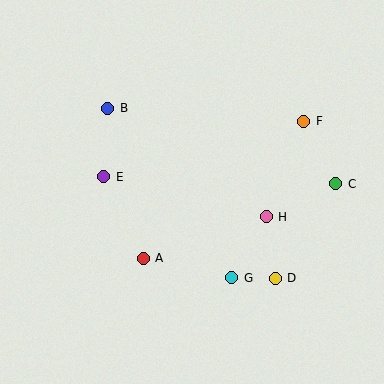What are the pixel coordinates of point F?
Point F is at (304, 121).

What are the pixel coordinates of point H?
Point H is at (266, 217).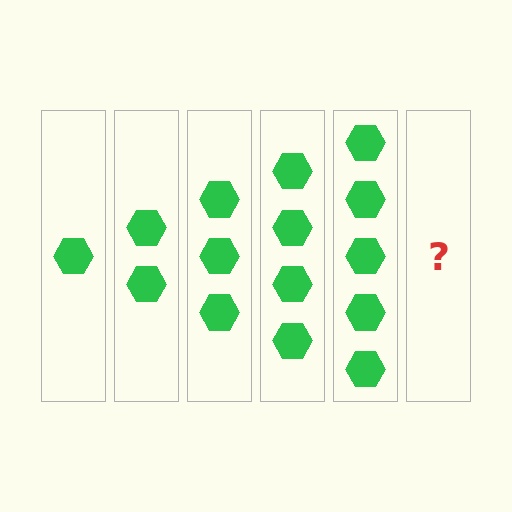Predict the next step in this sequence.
The next step is 6 hexagons.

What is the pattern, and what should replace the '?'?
The pattern is that each step adds one more hexagon. The '?' should be 6 hexagons.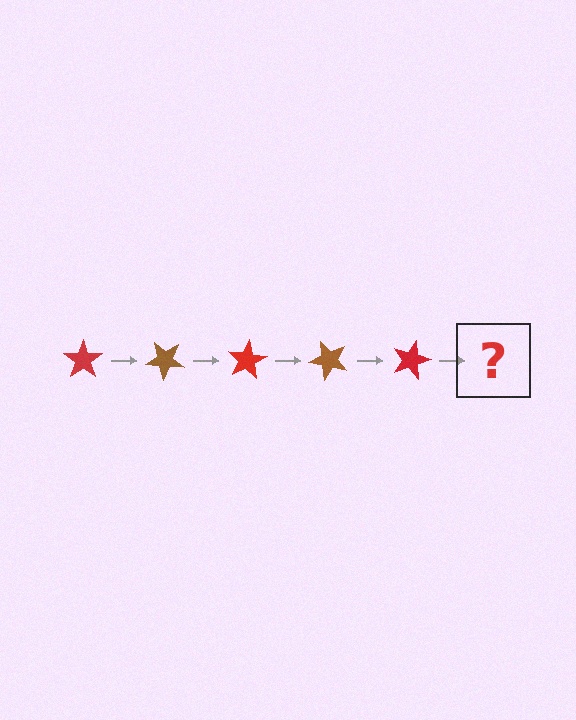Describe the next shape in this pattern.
It should be a brown star, rotated 200 degrees from the start.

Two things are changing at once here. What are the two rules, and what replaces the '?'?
The two rules are that it rotates 40 degrees each step and the color cycles through red and brown. The '?' should be a brown star, rotated 200 degrees from the start.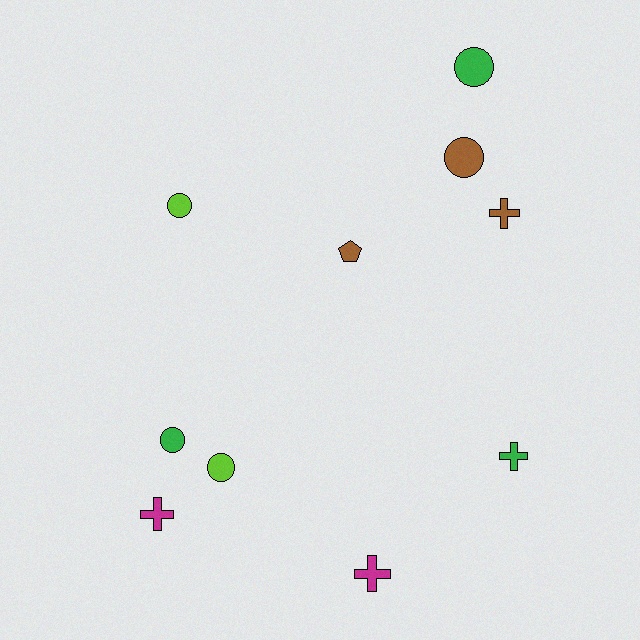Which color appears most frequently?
Brown, with 3 objects.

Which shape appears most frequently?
Circle, with 5 objects.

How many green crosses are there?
There is 1 green cross.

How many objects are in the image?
There are 10 objects.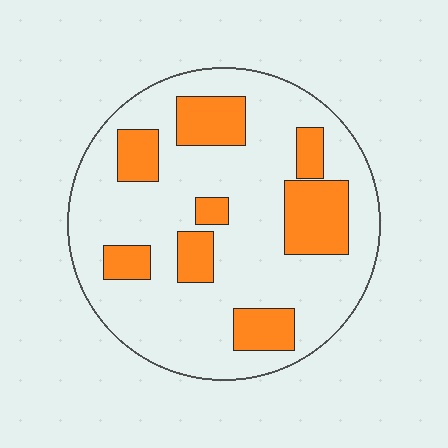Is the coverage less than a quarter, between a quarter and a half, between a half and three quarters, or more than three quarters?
Less than a quarter.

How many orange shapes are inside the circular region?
8.